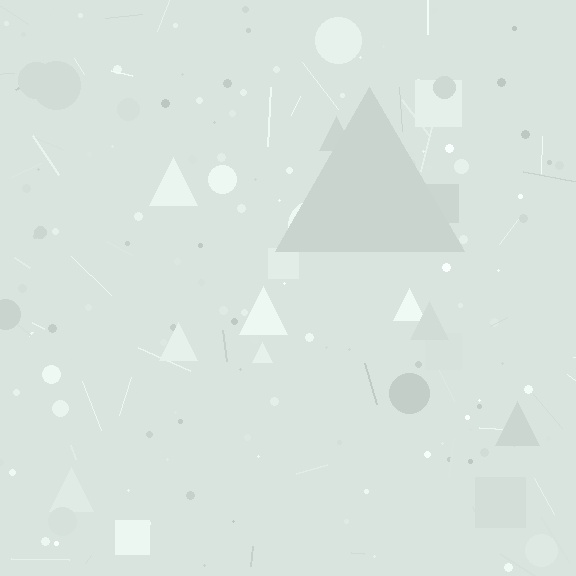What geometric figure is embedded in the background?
A triangle is embedded in the background.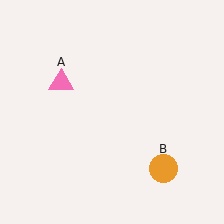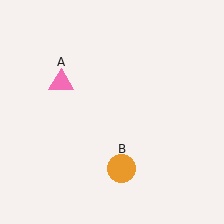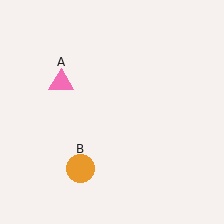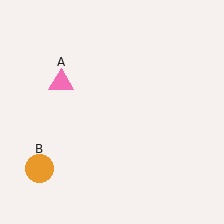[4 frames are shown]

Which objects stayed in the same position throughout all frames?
Pink triangle (object A) remained stationary.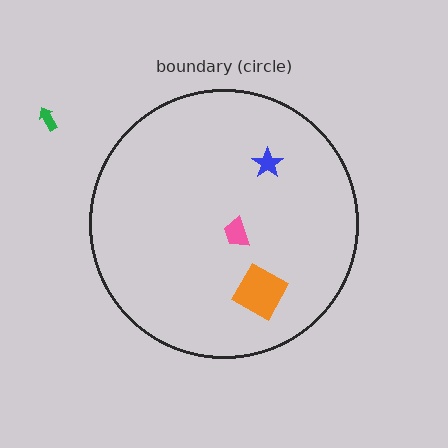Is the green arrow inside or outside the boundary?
Outside.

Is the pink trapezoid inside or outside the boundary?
Inside.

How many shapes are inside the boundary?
3 inside, 1 outside.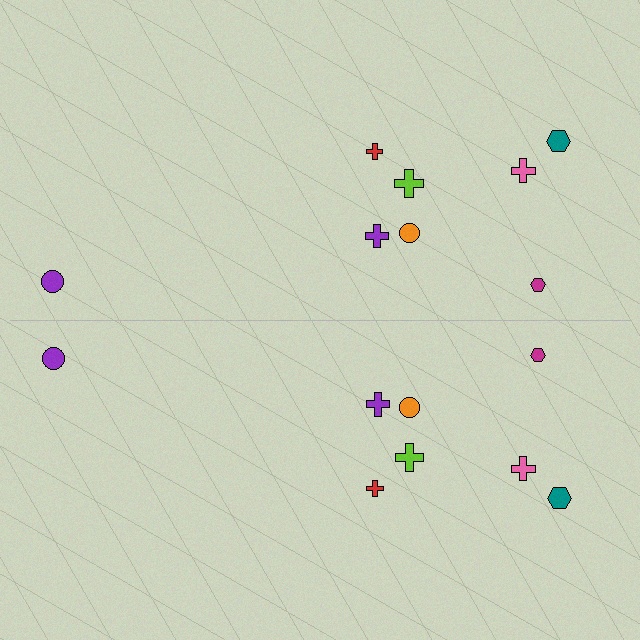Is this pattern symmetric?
Yes, this pattern has bilateral (reflection) symmetry.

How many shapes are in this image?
There are 16 shapes in this image.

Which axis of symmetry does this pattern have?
The pattern has a horizontal axis of symmetry running through the center of the image.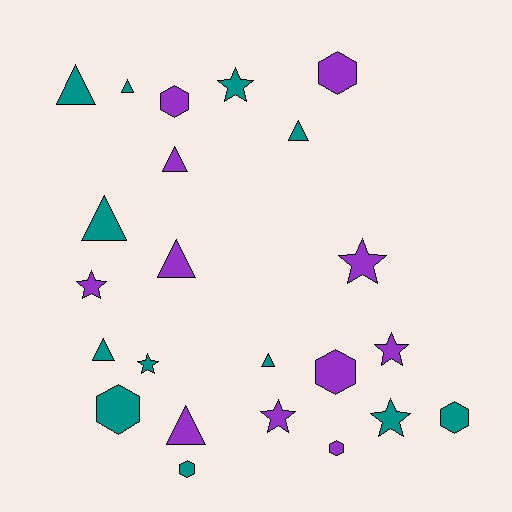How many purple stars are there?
There are 4 purple stars.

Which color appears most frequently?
Teal, with 12 objects.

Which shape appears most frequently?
Triangle, with 9 objects.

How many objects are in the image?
There are 23 objects.